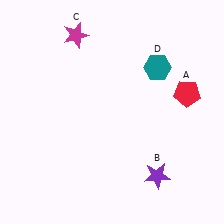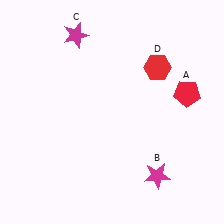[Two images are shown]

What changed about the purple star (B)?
In Image 1, B is purple. In Image 2, it changed to magenta.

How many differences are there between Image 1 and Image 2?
There are 2 differences between the two images.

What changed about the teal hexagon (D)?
In Image 1, D is teal. In Image 2, it changed to red.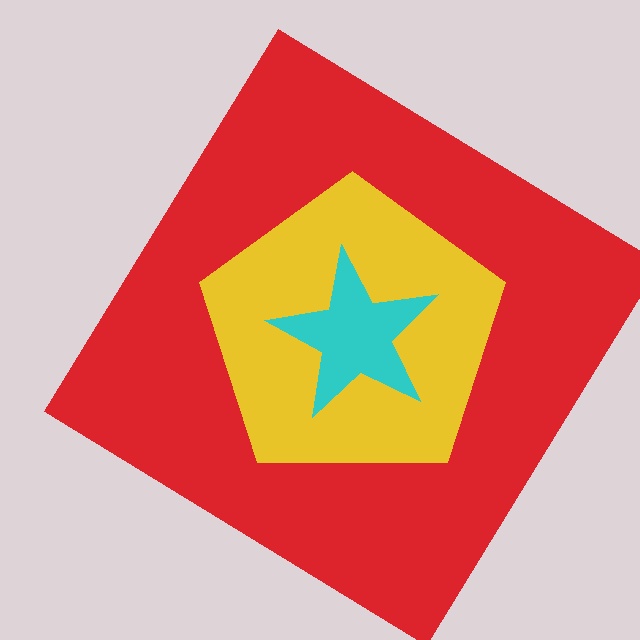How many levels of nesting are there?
3.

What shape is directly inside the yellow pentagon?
The cyan star.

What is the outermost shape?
The red diamond.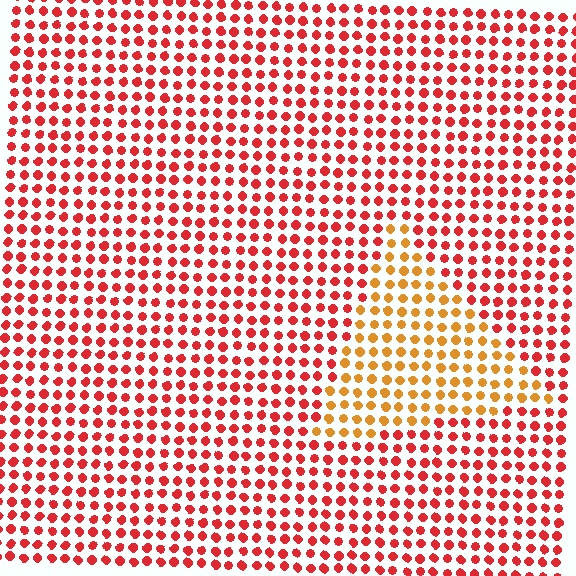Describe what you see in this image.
The image is filled with small red elements in a uniform arrangement. A triangle-shaped region is visible where the elements are tinted to a slightly different hue, forming a subtle color boundary.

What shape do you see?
I see a triangle.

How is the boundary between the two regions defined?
The boundary is defined purely by a slight shift in hue (about 38 degrees). Spacing, size, and orientation are identical on both sides.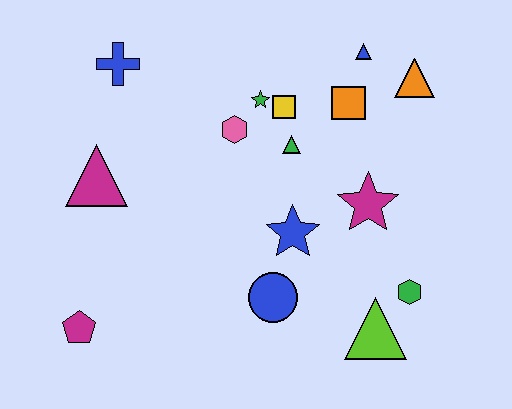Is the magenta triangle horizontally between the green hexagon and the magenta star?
No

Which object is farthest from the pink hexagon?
The magenta pentagon is farthest from the pink hexagon.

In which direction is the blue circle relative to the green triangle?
The blue circle is below the green triangle.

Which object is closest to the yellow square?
The green star is closest to the yellow square.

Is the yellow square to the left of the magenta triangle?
No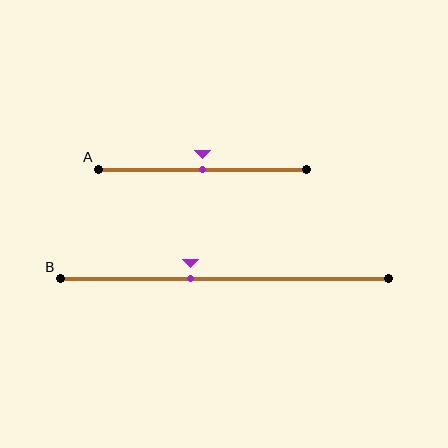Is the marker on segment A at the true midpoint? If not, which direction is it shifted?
Yes, the marker on segment A is at the true midpoint.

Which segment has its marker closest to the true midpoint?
Segment A has its marker closest to the true midpoint.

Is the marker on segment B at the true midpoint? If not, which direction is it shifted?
No, the marker on segment B is shifted to the left by about 10% of the segment length.